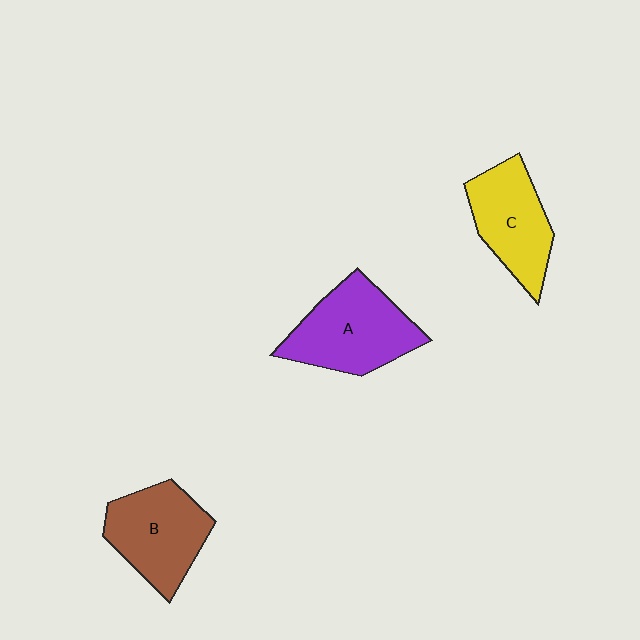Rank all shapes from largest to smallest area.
From largest to smallest: A (purple), B (brown), C (yellow).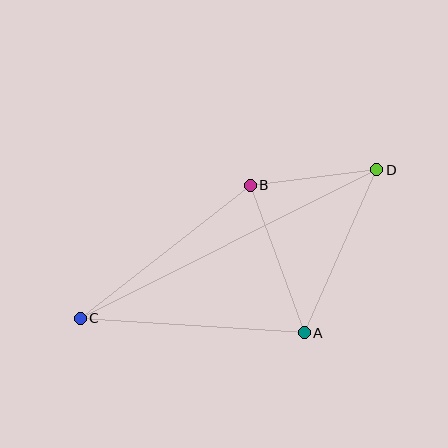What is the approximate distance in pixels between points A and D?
The distance between A and D is approximately 179 pixels.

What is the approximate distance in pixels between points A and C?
The distance between A and C is approximately 224 pixels.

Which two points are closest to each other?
Points B and D are closest to each other.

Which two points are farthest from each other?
Points C and D are farthest from each other.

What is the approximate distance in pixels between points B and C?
The distance between B and C is approximately 216 pixels.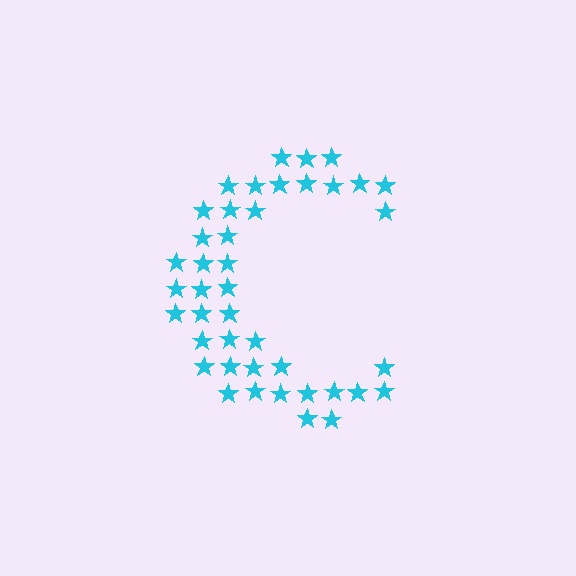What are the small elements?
The small elements are stars.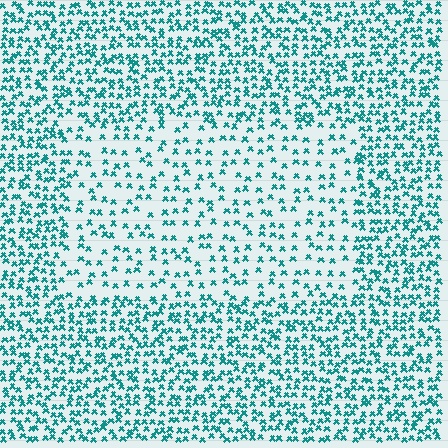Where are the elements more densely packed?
The elements are more densely packed outside the rectangle boundary.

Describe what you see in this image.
The image contains small teal elements arranged at two different densities. A rectangle-shaped region is visible where the elements are less densely packed than the surrounding area.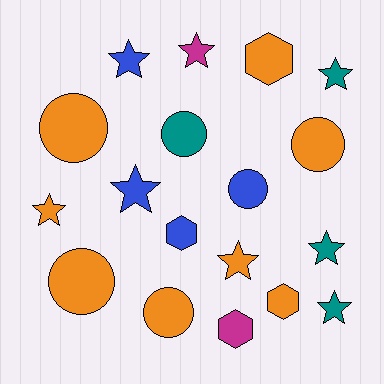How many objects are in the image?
There are 18 objects.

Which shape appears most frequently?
Star, with 8 objects.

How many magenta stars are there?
There is 1 magenta star.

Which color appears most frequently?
Orange, with 8 objects.